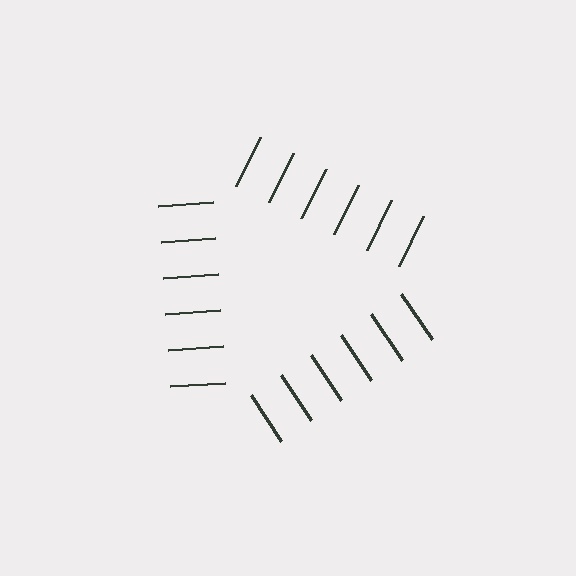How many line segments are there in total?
18 — 6 along each of the 3 edges.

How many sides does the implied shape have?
3 sides — the line-ends trace a triangle.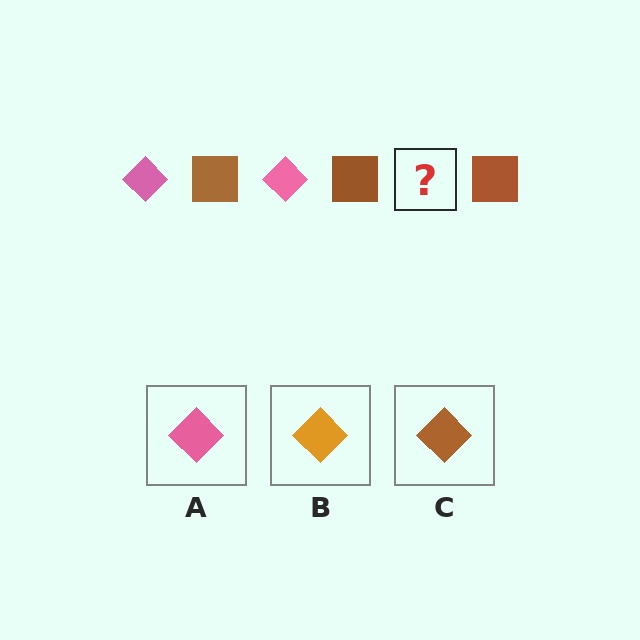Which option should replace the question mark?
Option A.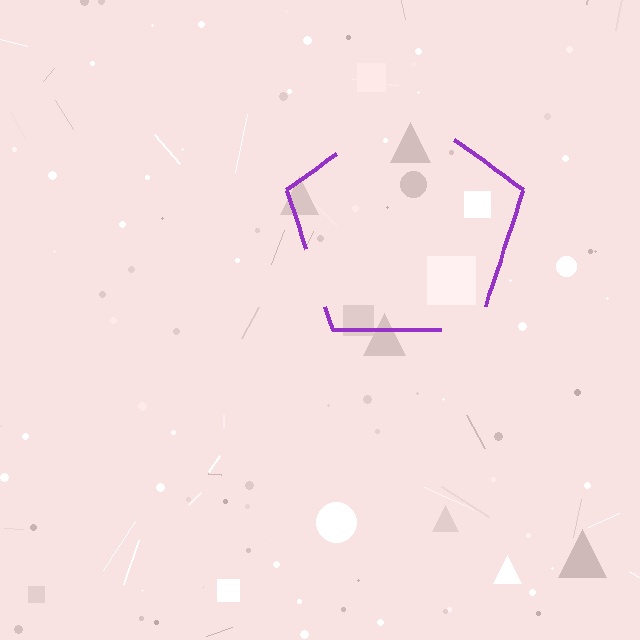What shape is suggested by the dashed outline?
The dashed outline suggests a pentagon.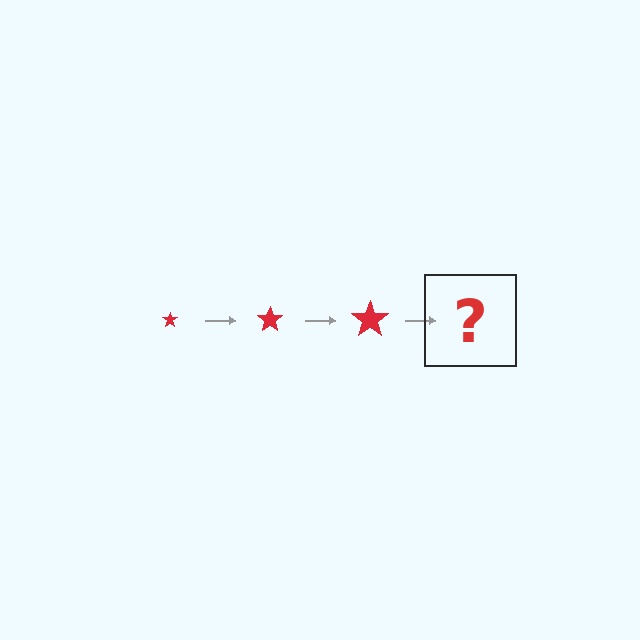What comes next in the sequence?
The next element should be a red star, larger than the previous one.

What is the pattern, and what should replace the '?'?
The pattern is that the star gets progressively larger each step. The '?' should be a red star, larger than the previous one.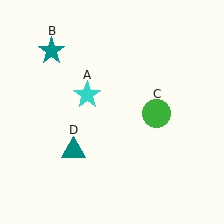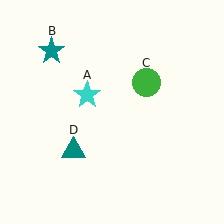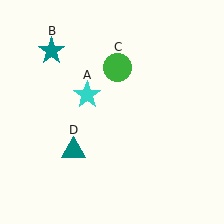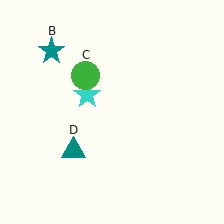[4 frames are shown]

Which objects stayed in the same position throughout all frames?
Cyan star (object A) and teal star (object B) and teal triangle (object D) remained stationary.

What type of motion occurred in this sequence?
The green circle (object C) rotated counterclockwise around the center of the scene.